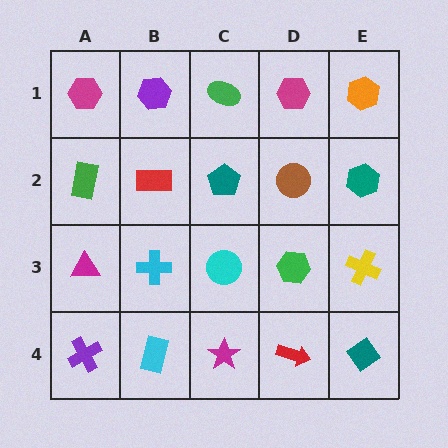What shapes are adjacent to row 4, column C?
A cyan circle (row 3, column C), a cyan rectangle (row 4, column B), a red arrow (row 4, column D).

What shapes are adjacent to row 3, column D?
A brown circle (row 2, column D), a red arrow (row 4, column D), a cyan circle (row 3, column C), a yellow cross (row 3, column E).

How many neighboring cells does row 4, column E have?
2.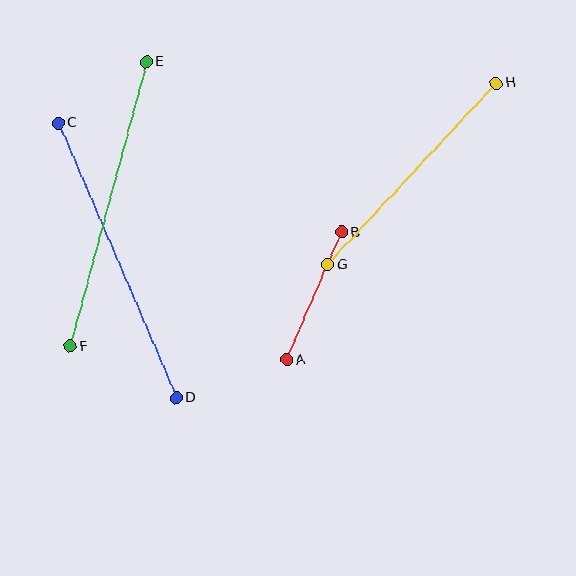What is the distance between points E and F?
The distance is approximately 295 pixels.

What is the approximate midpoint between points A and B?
The midpoint is at approximately (314, 296) pixels.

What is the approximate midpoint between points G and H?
The midpoint is at approximately (412, 174) pixels.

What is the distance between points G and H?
The distance is approximately 248 pixels.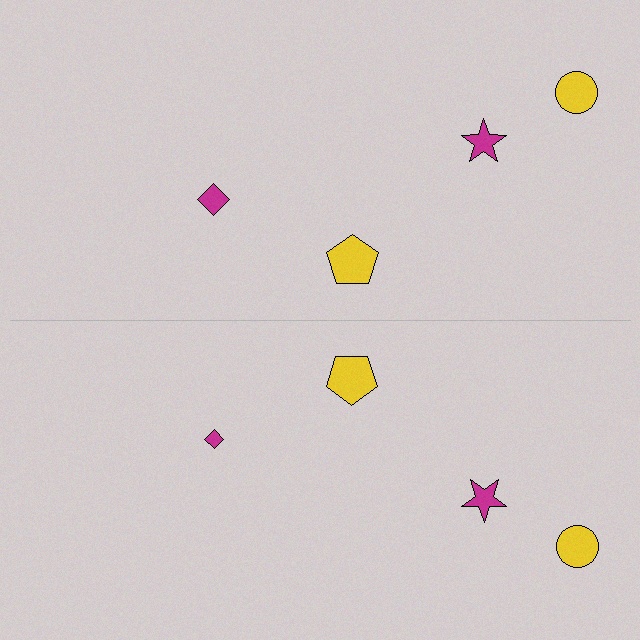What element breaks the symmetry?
The magenta diamond on the bottom side has a different size than its mirror counterpart.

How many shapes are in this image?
There are 8 shapes in this image.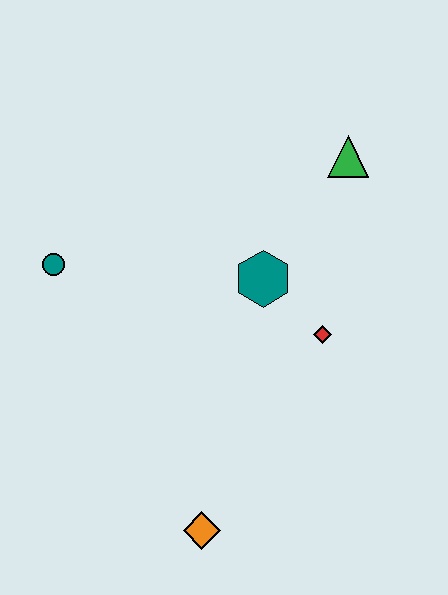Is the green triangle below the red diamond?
No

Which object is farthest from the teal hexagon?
The orange diamond is farthest from the teal hexagon.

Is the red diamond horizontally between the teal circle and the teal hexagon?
No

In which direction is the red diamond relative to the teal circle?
The red diamond is to the right of the teal circle.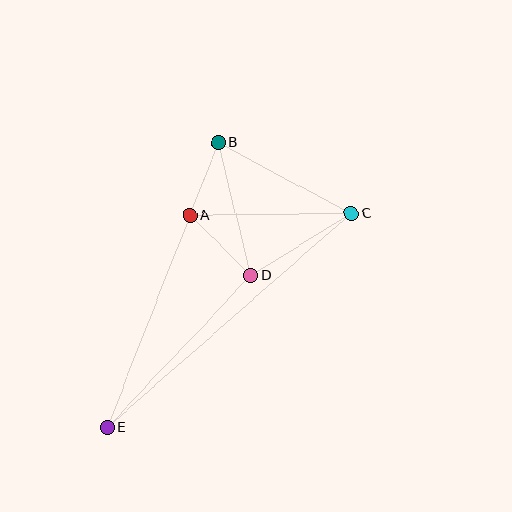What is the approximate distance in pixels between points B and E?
The distance between B and E is approximately 305 pixels.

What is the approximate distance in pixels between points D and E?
The distance between D and E is approximately 209 pixels.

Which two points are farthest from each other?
Points C and E are farthest from each other.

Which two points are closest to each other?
Points A and B are closest to each other.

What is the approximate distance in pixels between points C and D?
The distance between C and D is approximately 118 pixels.